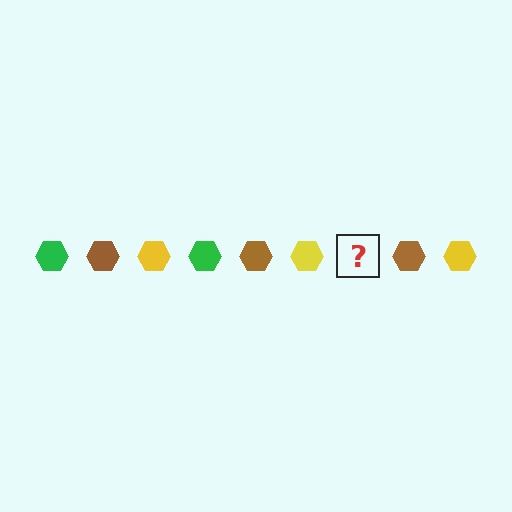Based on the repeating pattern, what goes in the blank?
The blank should be a green hexagon.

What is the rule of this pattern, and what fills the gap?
The rule is that the pattern cycles through green, brown, yellow hexagons. The gap should be filled with a green hexagon.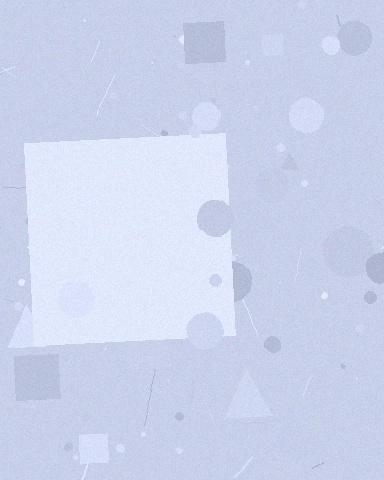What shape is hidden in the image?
A square is hidden in the image.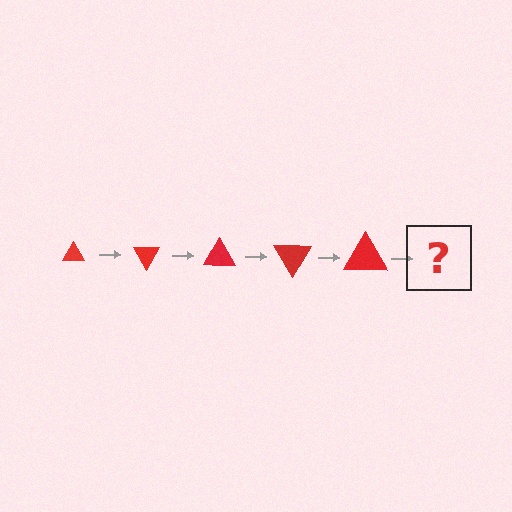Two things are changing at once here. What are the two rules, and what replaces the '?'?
The two rules are that the triangle grows larger each step and it rotates 60 degrees each step. The '?' should be a triangle, larger than the previous one and rotated 300 degrees from the start.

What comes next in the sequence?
The next element should be a triangle, larger than the previous one and rotated 300 degrees from the start.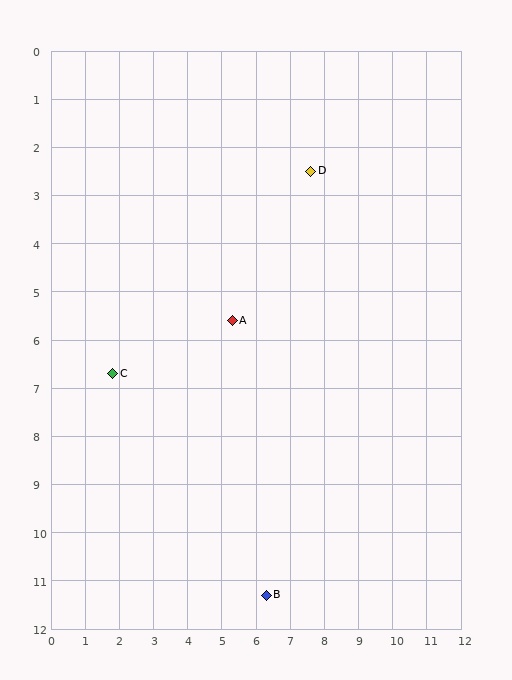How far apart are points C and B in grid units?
Points C and B are about 6.4 grid units apart.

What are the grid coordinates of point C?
Point C is at approximately (1.8, 6.7).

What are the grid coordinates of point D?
Point D is at approximately (7.6, 2.5).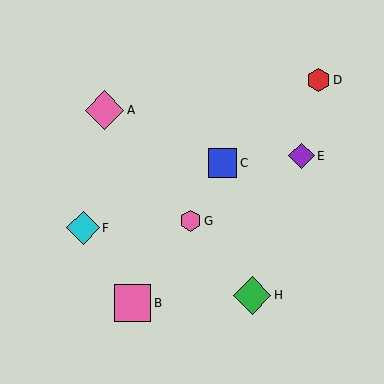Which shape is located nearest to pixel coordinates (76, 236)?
The cyan diamond (labeled F) at (83, 228) is nearest to that location.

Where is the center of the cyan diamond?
The center of the cyan diamond is at (83, 228).